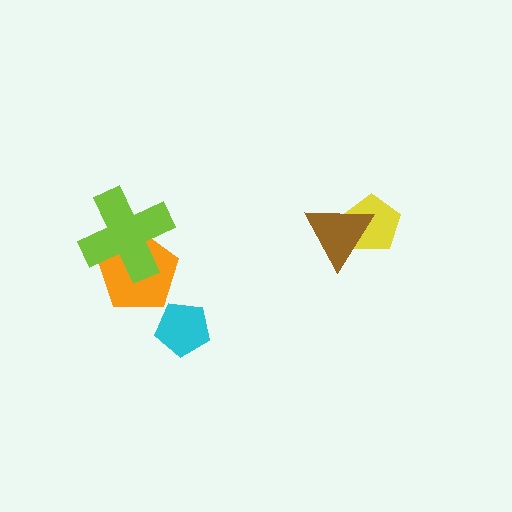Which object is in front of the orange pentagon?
The lime cross is in front of the orange pentagon.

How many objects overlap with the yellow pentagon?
1 object overlaps with the yellow pentagon.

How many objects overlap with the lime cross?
1 object overlaps with the lime cross.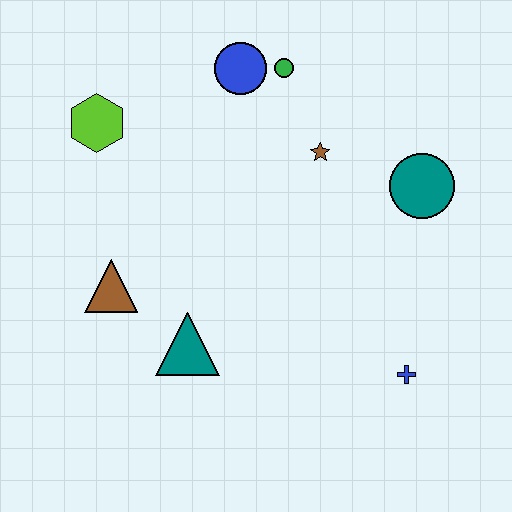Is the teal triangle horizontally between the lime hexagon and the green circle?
Yes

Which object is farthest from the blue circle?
The blue cross is farthest from the blue circle.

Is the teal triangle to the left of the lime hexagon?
No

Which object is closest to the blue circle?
The green circle is closest to the blue circle.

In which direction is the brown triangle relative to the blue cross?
The brown triangle is to the left of the blue cross.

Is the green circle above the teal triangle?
Yes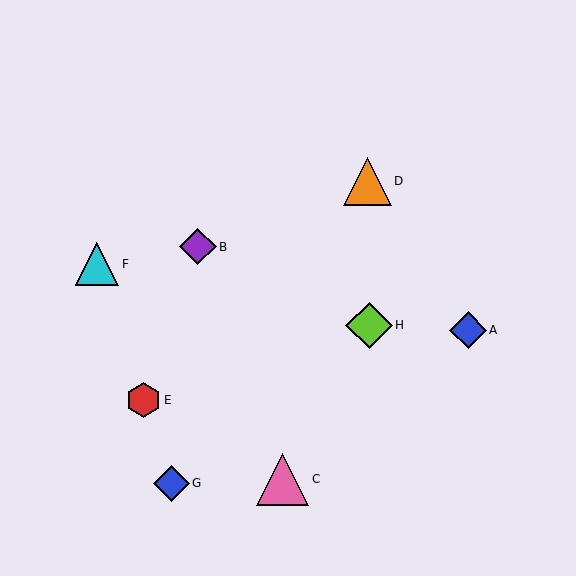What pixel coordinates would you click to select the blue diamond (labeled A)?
Click at (468, 330) to select the blue diamond A.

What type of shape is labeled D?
Shape D is an orange triangle.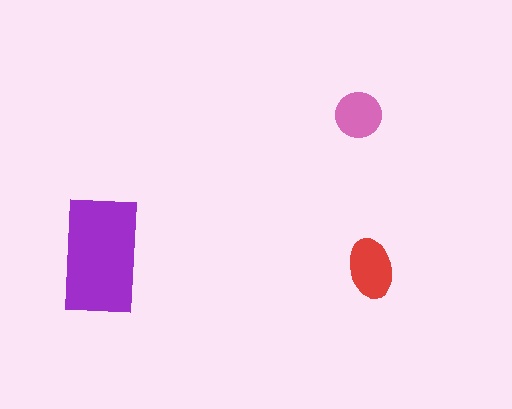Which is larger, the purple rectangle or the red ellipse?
The purple rectangle.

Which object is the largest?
The purple rectangle.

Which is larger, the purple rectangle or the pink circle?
The purple rectangle.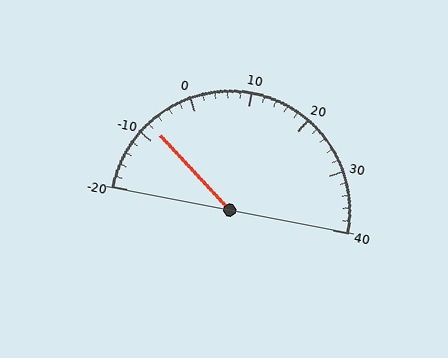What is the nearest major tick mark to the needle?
The nearest major tick mark is -10.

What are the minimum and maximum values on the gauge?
The gauge ranges from -20 to 40.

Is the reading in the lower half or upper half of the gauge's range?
The reading is in the lower half of the range (-20 to 40).